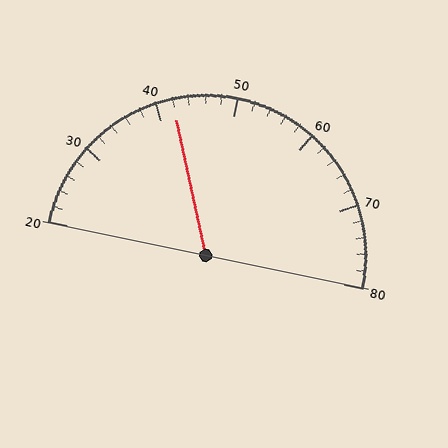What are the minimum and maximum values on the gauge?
The gauge ranges from 20 to 80.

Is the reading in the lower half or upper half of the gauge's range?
The reading is in the lower half of the range (20 to 80).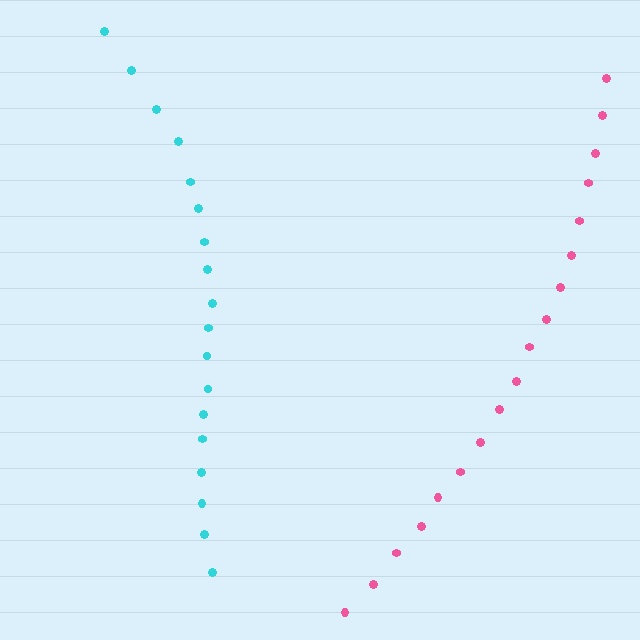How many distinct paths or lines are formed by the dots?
There are 2 distinct paths.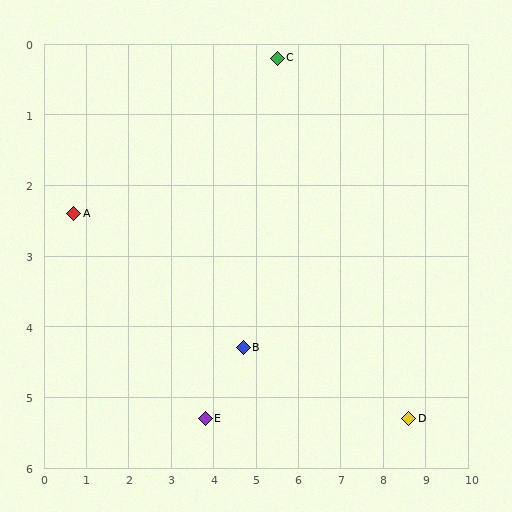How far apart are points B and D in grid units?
Points B and D are about 4.0 grid units apart.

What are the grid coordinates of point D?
Point D is at approximately (8.6, 5.3).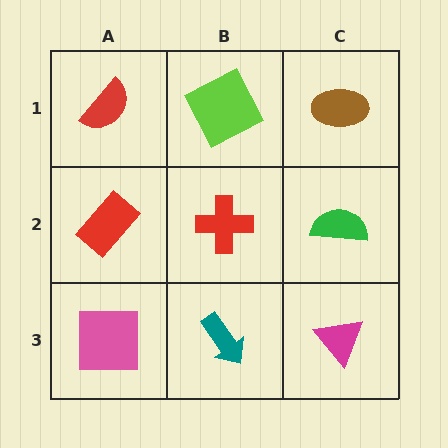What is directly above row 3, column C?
A green semicircle.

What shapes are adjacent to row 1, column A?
A red rectangle (row 2, column A), a lime square (row 1, column B).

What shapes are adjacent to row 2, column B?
A lime square (row 1, column B), a teal arrow (row 3, column B), a red rectangle (row 2, column A), a green semicircle (row 2, column C).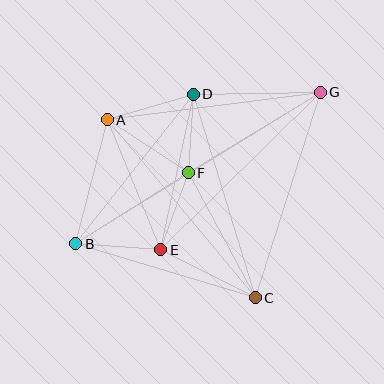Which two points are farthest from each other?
Points B and G are farthest from each other.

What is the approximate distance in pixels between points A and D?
The distance between A and D is approximately 90 pixels.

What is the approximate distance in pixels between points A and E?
The distance between A and E is approximately 141 pixels.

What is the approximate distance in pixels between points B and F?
The distance between B and F is approximately 133 pixels.